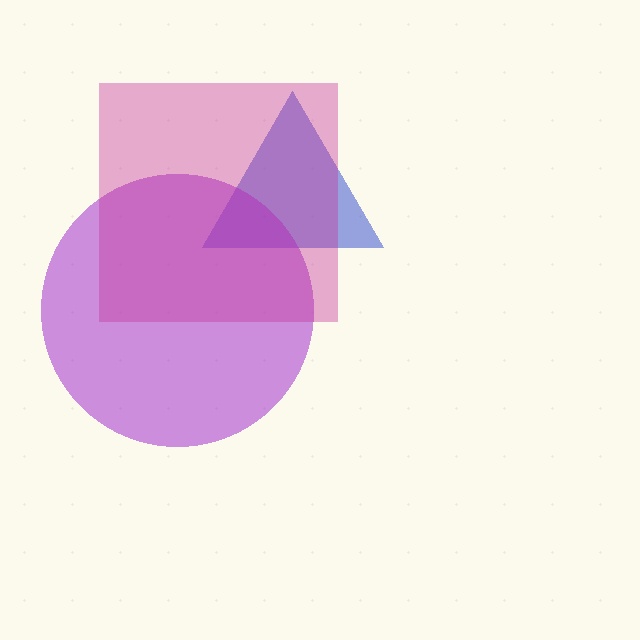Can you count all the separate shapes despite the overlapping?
Yes, there are 3 separate shapes.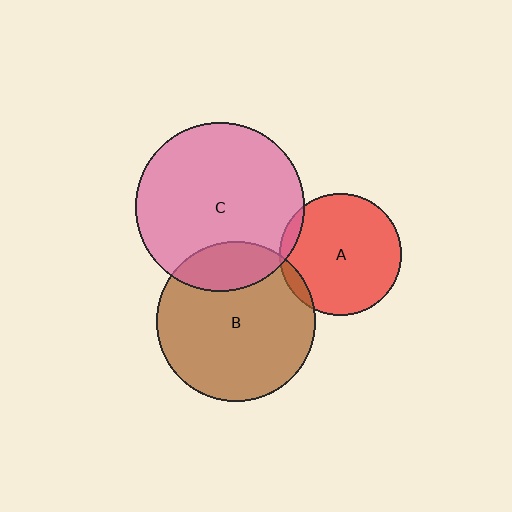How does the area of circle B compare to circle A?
Approximately 1.7 times.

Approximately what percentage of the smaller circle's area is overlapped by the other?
Approximately 5%.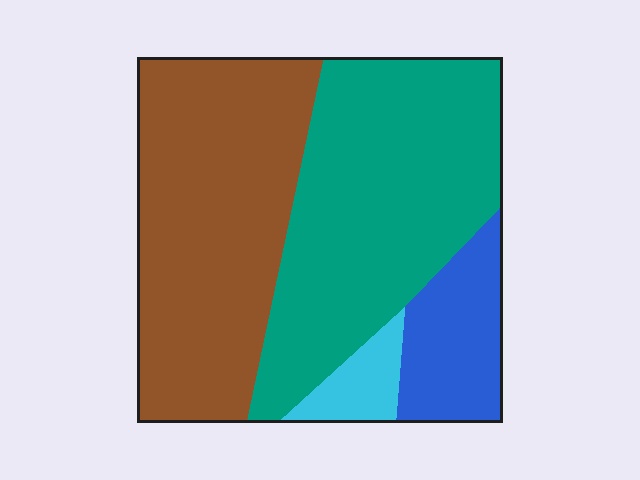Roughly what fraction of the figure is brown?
Brown covers roughly 40% of the figure.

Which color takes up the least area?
Cyan, at roughly 5%.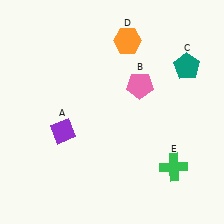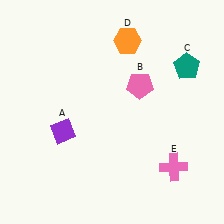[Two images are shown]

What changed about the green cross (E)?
In Image 1, E is green. In Image 2, it changed to pink.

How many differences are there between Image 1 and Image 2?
There is 1 difference between the two images.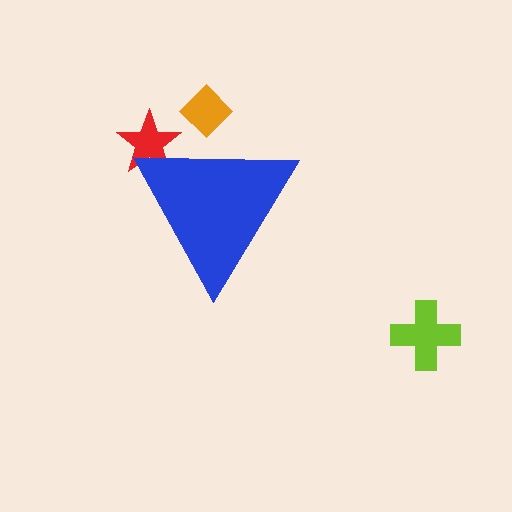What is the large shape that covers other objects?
A blue triangle.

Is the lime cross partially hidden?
No, the lime cross is fully visible.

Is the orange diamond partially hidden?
Yes, the orange diamond is partially hidden behind the blue triangle.